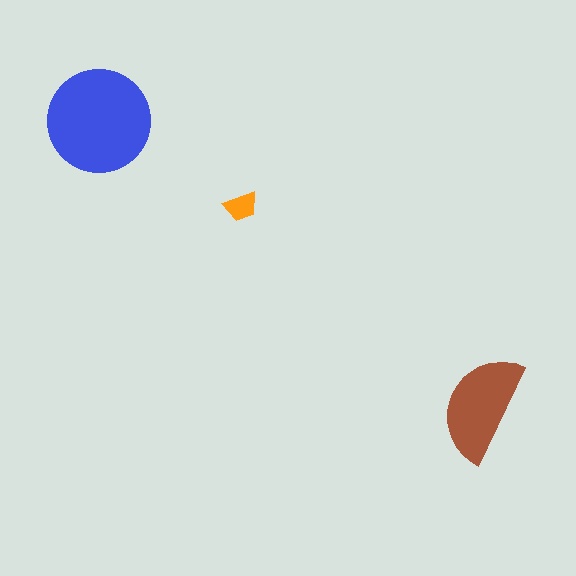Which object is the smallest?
The orange trapezoid.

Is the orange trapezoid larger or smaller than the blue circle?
Smaller.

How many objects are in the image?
There are 3 objects in the image.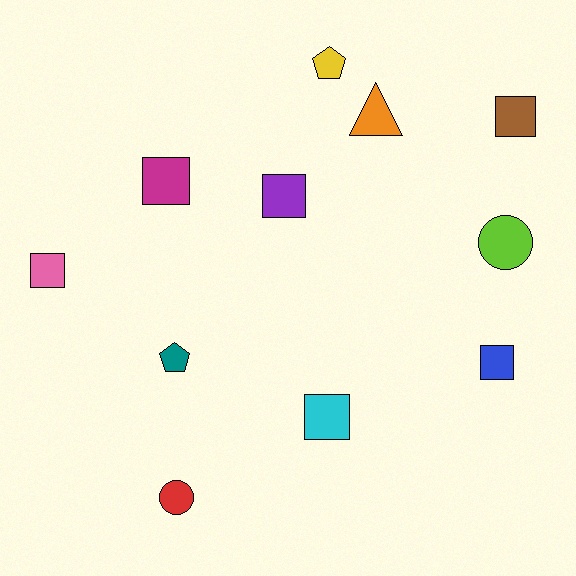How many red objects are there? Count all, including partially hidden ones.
There is 1 red object.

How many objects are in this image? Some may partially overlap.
There are 11 objects.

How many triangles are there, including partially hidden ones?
There is 1 triangle.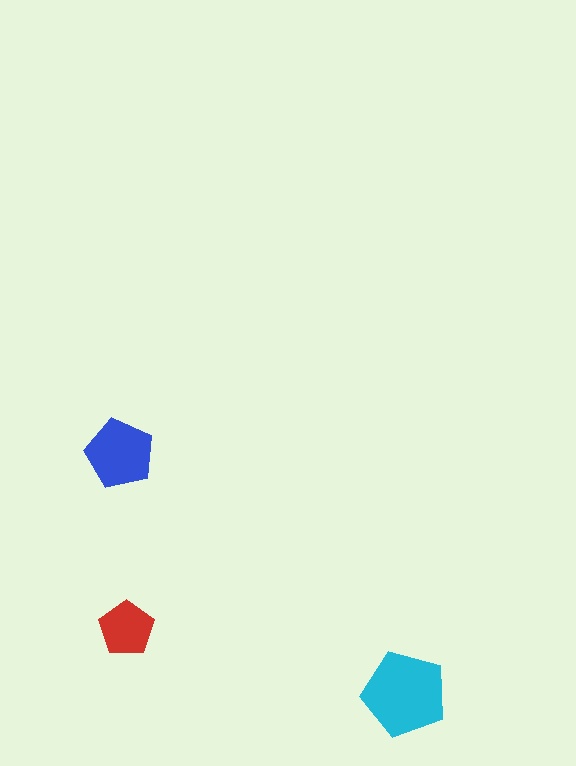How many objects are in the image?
There are 3 objects in the image.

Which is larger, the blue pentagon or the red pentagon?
The blue one.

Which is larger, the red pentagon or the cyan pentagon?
The cyan one.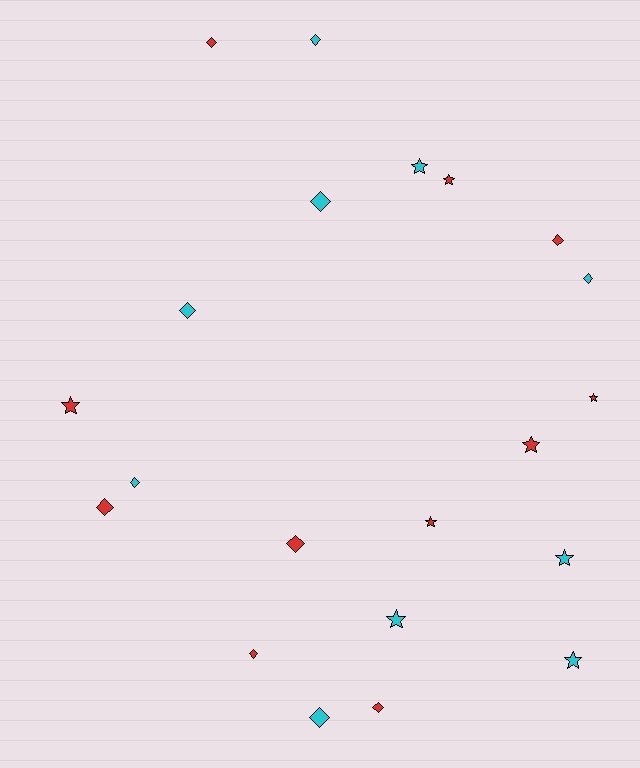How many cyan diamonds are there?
There are 6 cyan diamonds.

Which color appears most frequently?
Red, with 11 objects.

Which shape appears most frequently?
Diamond, with 12 objects.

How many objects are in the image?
There are 21 objects.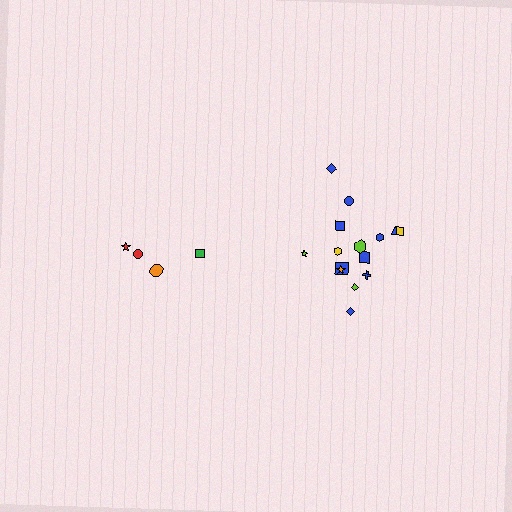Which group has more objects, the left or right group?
The right group.